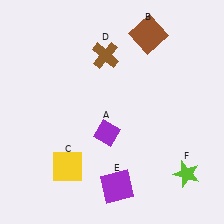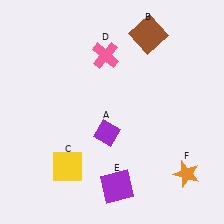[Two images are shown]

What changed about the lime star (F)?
In Image 1, F is lime. In Image 2, it changed to orange.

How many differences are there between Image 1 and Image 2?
There are 2 differences between the two images.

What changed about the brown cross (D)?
In Image 1, D is brown. In Image 2, it changed to pink.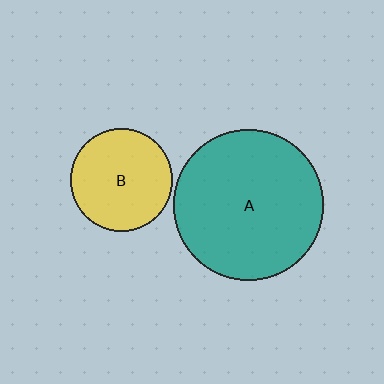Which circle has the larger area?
Circle A (teal).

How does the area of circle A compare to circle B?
Approximately 2.2 times.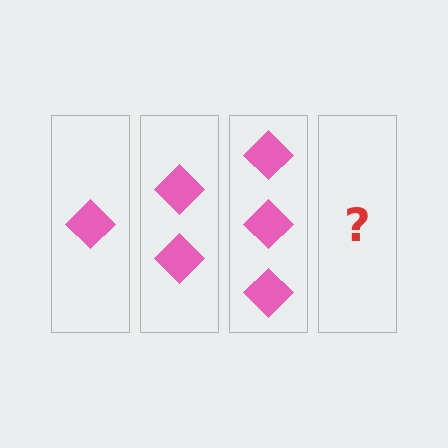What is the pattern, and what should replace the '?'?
The pattern is that each step adds one more diamond. The '?' should be 4 diamonds.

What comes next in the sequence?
The next element should be 4 diamonds.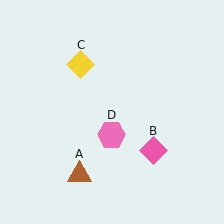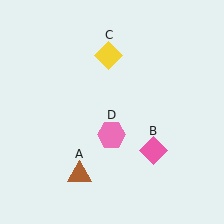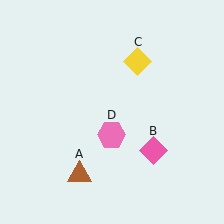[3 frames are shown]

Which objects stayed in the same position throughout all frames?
Brown triangle (object A) and pink diamond (object B) and pink hexagon (object D) remained stationary.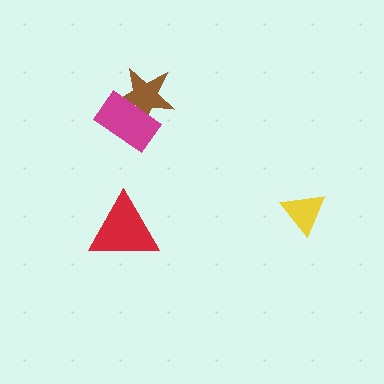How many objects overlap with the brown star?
1 object overlaps with the brown star.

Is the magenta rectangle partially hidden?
No, no other shape covers it.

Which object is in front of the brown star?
The magenta rectangle is in front of the brown star.